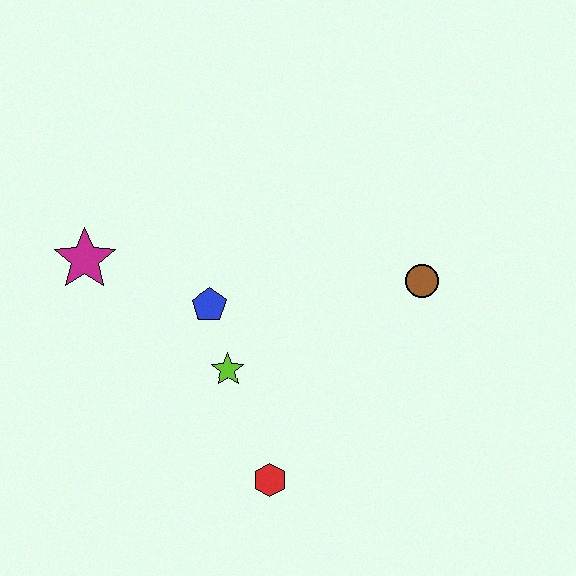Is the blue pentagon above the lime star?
Yes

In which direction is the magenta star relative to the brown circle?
The magenta star is to the left of the brown circle.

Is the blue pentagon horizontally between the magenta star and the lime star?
Yes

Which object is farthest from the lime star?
The brown circle is farthest from the lime star.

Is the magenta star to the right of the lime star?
No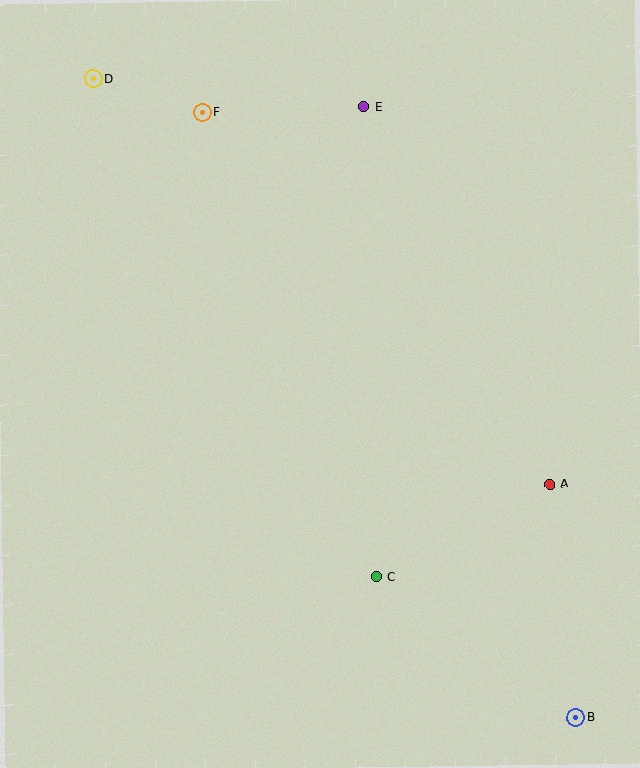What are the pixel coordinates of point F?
Point F is at (202, 112).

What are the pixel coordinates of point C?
Point C is at (376, 577).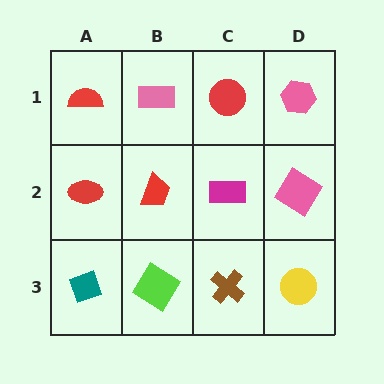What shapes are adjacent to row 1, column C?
A magenta rectangle (row 2, column C), a pink rectangle (row 1, column B), a pink hexagon (row 1, column D).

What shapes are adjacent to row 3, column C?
A magenta rectangle (row 2, column C), a lime diamond (row 3, column B), a yellow circle (row 3, column D).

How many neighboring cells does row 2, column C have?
4.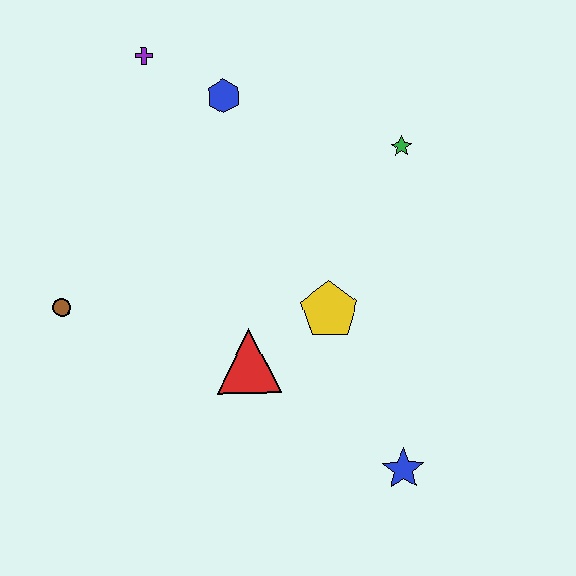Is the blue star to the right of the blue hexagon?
Yes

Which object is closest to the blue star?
The yellow pentagon is closest to the blue star.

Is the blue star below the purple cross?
Yes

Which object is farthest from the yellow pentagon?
The purple cross is farthest from the yellow pentagon.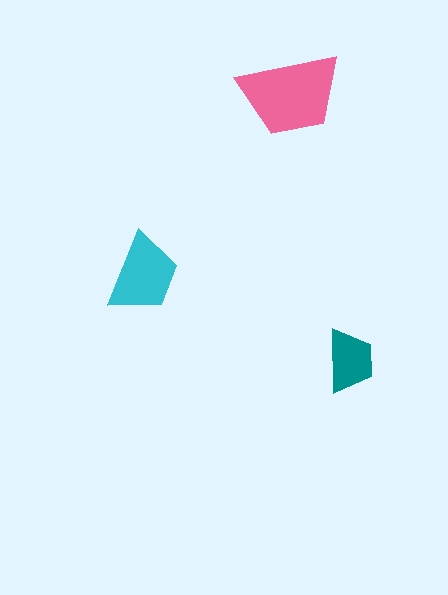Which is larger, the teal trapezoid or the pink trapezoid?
The pink one.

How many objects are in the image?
There are 3 objects in the image.